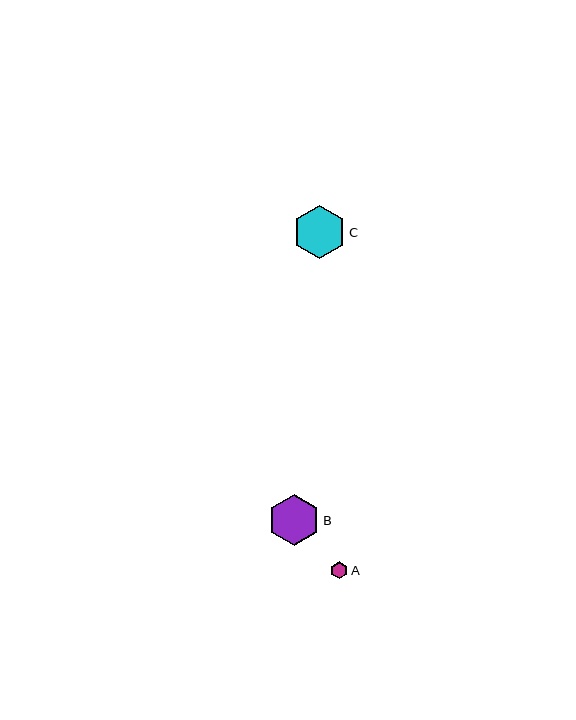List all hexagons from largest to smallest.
From largest to smallest: C, B, A.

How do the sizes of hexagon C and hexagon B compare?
Hexagon C and hexagon B are approximately the same size.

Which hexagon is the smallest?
Hexagon A is the smallest with a size of approximately 17 pixels.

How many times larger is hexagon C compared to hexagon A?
Hexagon C is approximately 3.2 times the size of hexagon A.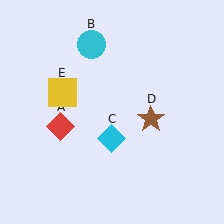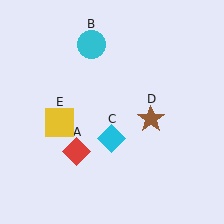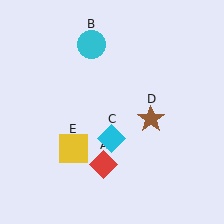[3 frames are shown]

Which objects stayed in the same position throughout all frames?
Cyan circle (object B) and cyan diamond (object C) and brown star (object D) remained stationary.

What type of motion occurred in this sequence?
The red diamond (object A), yellow square (object E) rotated counterclockwise around the center of the scene.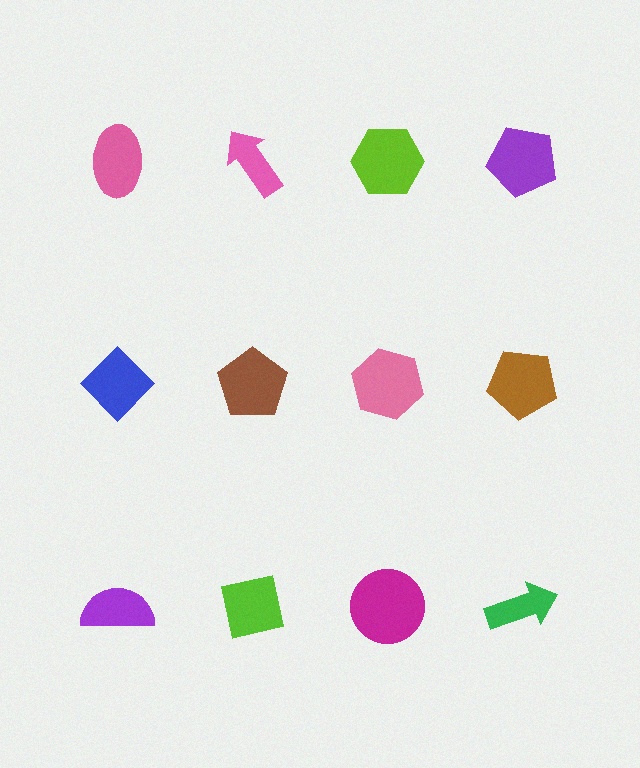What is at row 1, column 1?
A pink ellipse.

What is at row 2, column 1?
A blue diamond.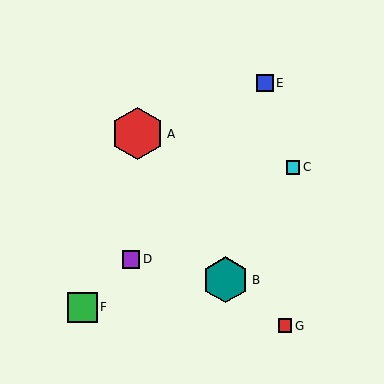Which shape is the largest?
The red hexagon (labeled A) is the largest.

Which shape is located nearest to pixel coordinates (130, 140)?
The red hexagon (labeled A) at (138, 134) is nearest to that location.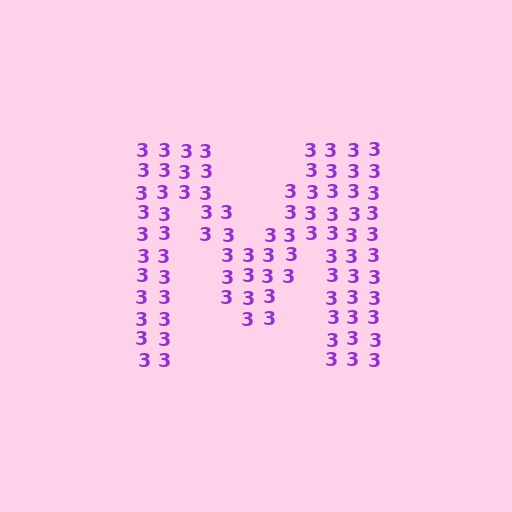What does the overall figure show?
The overall figure shows the letter M.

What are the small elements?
The small elements are digit 3's.